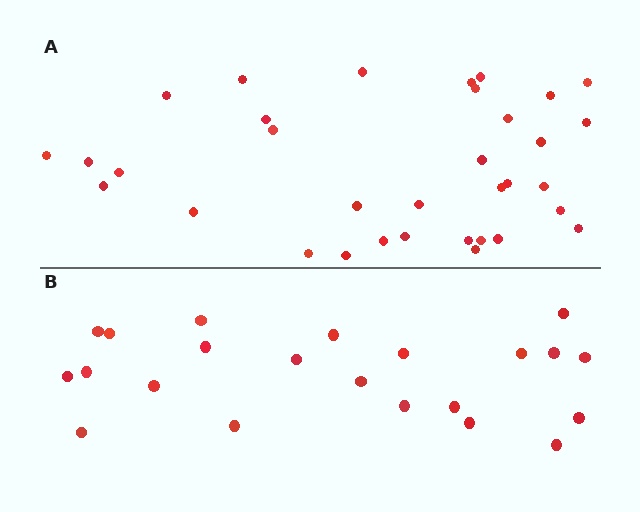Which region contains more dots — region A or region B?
Region A (the top region) has more dots.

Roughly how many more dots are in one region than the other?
Region A has roughly 12 or so more dots than region B.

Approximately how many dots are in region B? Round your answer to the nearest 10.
About 20 dots. (The exact count is 22, which rounds to 20.)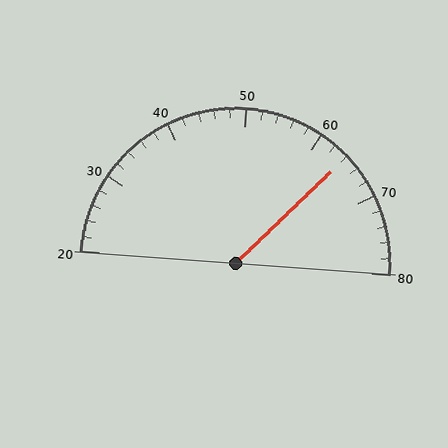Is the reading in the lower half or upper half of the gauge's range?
The reading is in the upper half of the range (20 to 80).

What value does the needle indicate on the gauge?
The needle indicates approximately 64.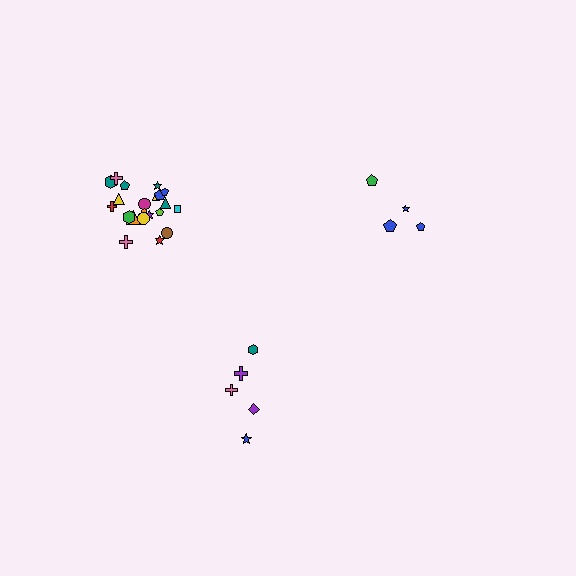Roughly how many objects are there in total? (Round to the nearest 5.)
Roughly 30 objects in total.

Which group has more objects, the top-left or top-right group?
The top-left group.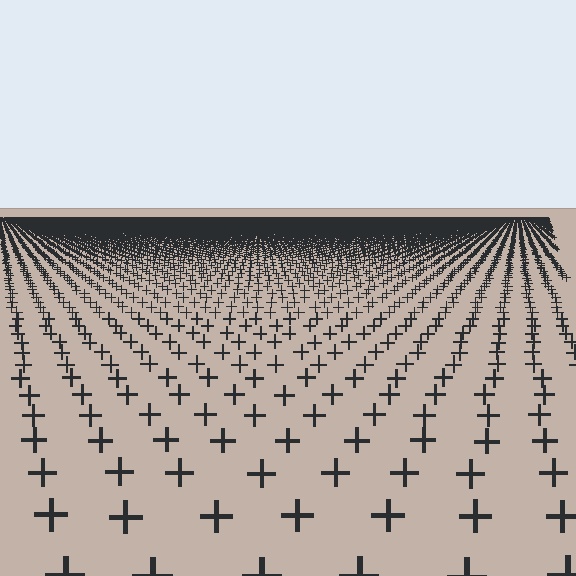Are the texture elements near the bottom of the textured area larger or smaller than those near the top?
Larger. Near the bottom, elements are closer to the viewer and appear at a bigger on-screen size.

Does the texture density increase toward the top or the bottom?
Density increases toward the top.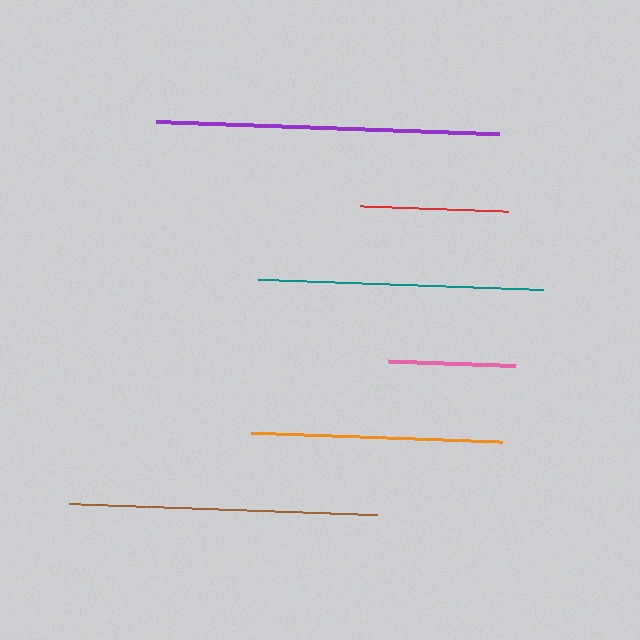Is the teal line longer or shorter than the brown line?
The brown line is longer than the teal line.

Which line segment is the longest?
The purple line is the longest at approximately 343 pixels.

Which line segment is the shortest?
The pink line is the shortest at approximately 127 pixels.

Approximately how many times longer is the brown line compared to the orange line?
The brown line is approximately 1.2 times the length of the orange line.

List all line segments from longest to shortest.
From longest to shortest: purple, brown, teal, orange, red, pink.